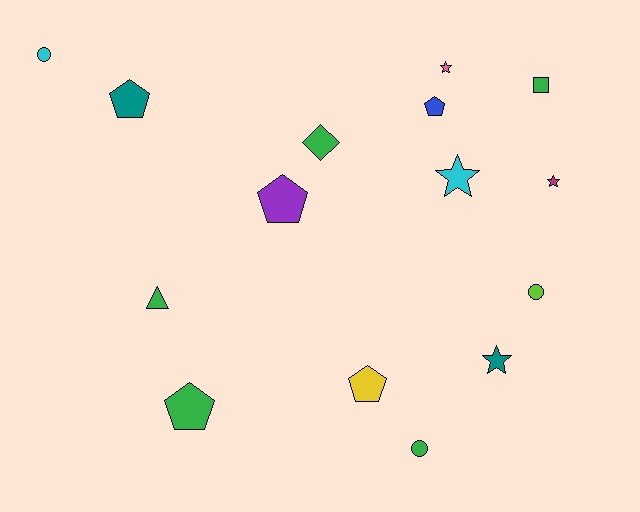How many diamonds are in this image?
There is 1 diamond.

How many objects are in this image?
There are 15 objects.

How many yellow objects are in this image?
There is 1 yellow object.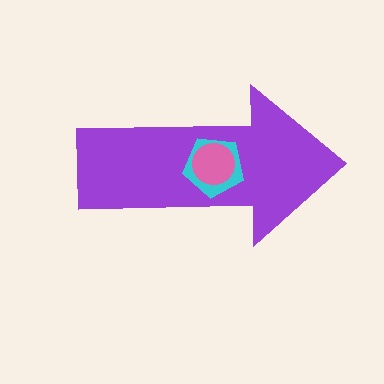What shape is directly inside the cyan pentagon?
The pink circle.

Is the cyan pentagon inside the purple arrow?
Yes.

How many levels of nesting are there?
3.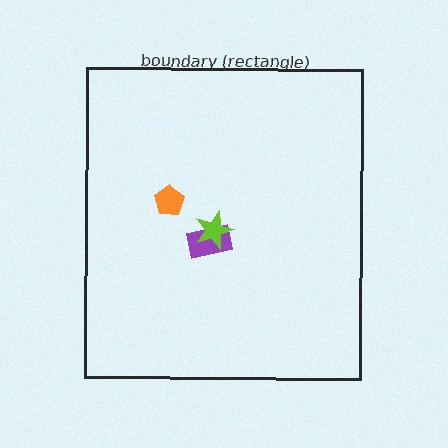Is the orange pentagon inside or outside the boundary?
Inside.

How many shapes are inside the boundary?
3 inside, 0 outside.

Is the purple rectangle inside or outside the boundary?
Inside.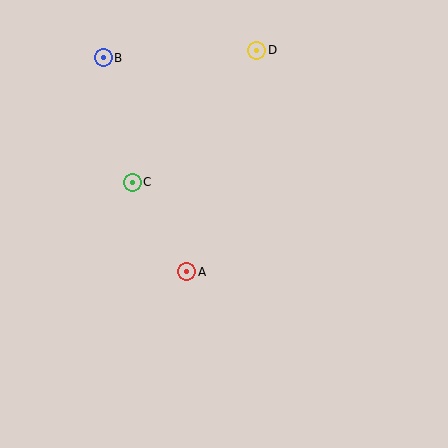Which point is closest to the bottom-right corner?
Point A is closest to the bottom-right corner.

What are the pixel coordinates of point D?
Point D is at (257, 50).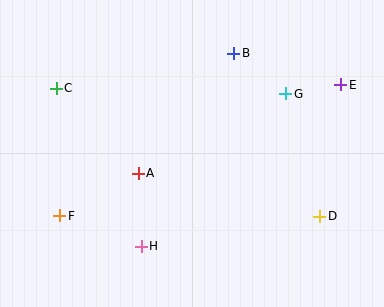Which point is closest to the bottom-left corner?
Point F is closest to the bottom-left corner.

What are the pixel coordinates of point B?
Point B is at (234, 53).